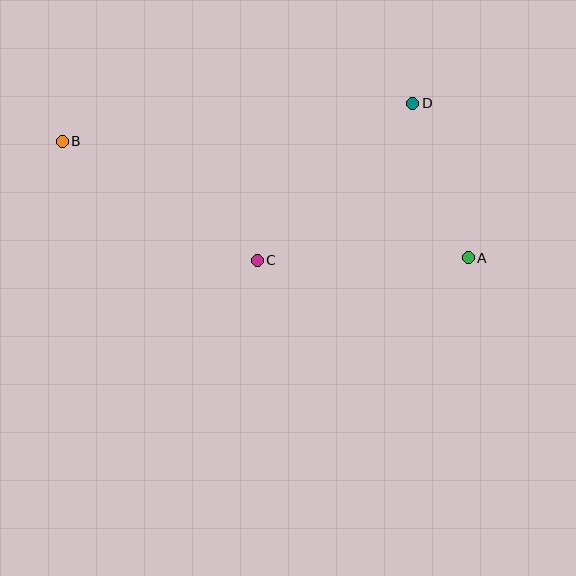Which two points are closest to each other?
Points A and D are closest to each other.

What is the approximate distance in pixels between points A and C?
The distance between A and C is approximately 211 pixels.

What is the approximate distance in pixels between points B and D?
The distance between B and D is approximately 352 pixels.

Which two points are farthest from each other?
Points A and B are farthest from each other.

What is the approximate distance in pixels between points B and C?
The distance between B and C is approximately 228 pixels.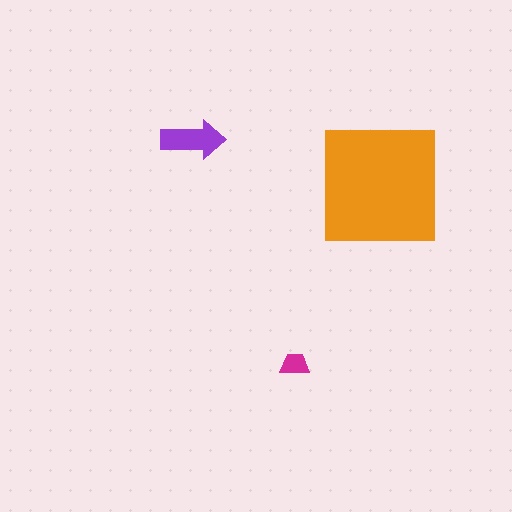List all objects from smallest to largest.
The magenta trapezoid, the purple arrow, the orange square.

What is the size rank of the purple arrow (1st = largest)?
2nd.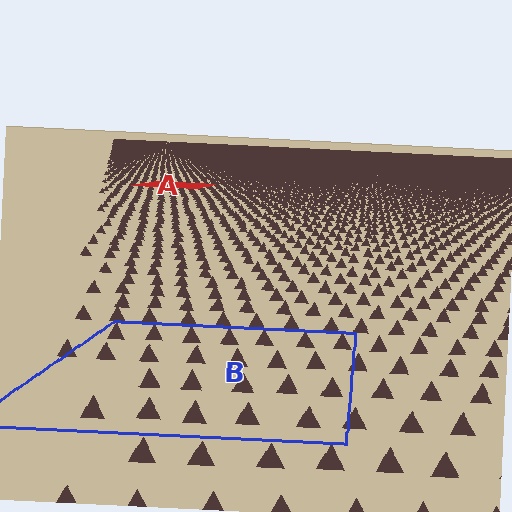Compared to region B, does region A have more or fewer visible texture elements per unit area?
Region A has more texture elements per unit area — they are packed more densely because it is farther away.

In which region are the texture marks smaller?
The texture marks are smaller in region A, because it is farther away.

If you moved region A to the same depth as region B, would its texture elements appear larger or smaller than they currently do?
They would appear larger. At a closer depth, the same texture elements are projected at a bigger on-screen size.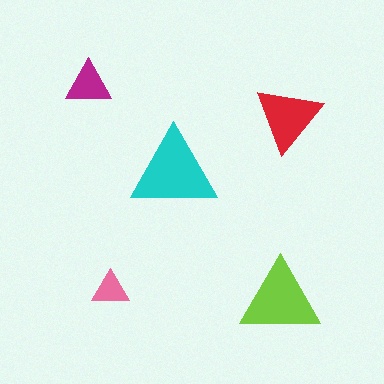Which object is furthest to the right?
The red triangle is rightmost.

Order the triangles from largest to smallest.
the cyan one, the lime one, the red one, the magenta one, the pink one.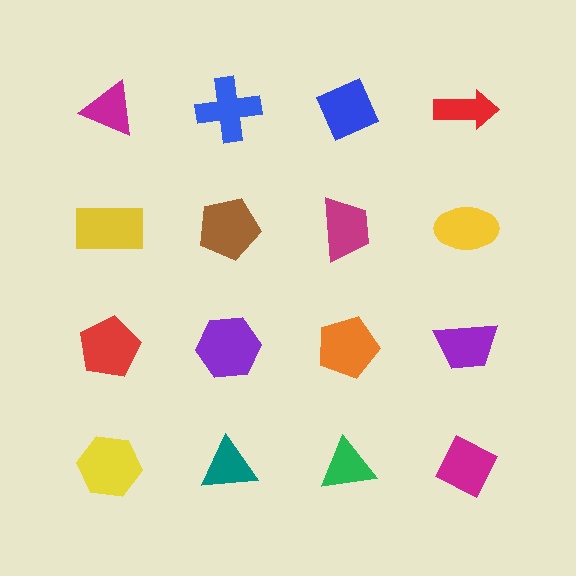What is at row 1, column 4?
A red arrow.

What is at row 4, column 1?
A yellow hexagon.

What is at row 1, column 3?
A blue diamond.